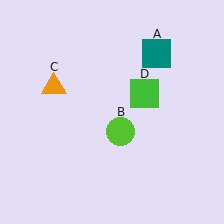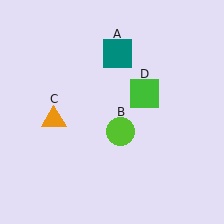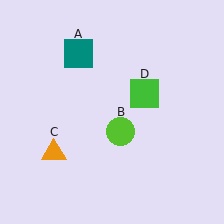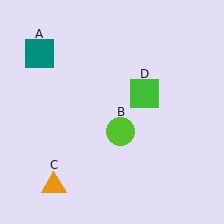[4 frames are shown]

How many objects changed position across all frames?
2 objects changed position: teal square (object A), orange triangle (object C).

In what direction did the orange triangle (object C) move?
The orange triangle (object C) moved down.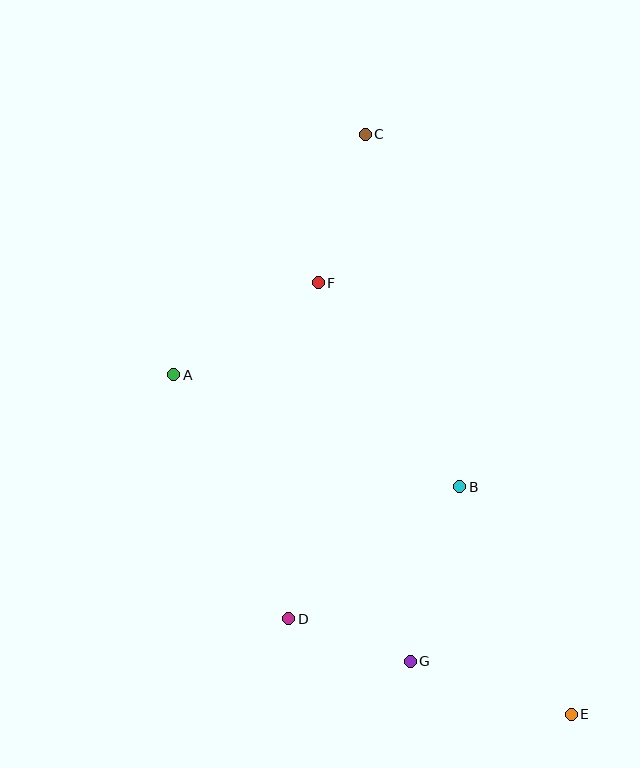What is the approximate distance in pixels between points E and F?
The distance between E and F is approximately 500 pixels.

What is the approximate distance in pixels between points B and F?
The distance between B and F is approximately 248 pixels.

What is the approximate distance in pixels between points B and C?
The distance between B and C is approximately 365 pixels.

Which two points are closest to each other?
Points D and G are closest to each other.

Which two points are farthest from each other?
Points C and E are farthest from each other.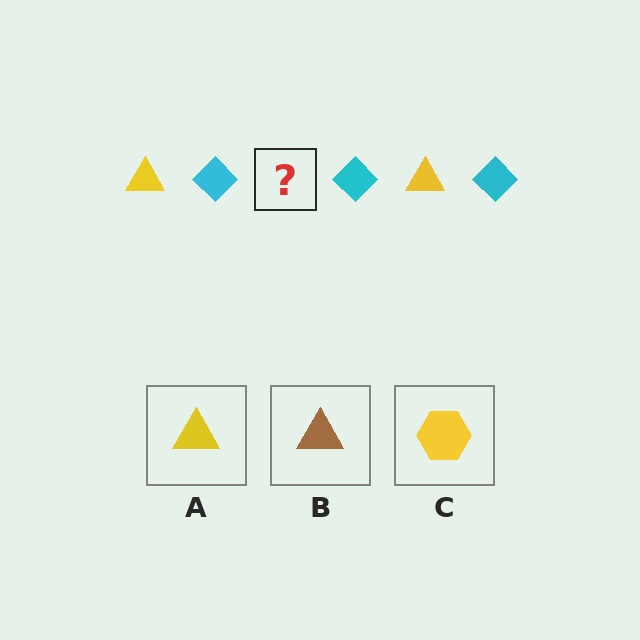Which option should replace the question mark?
Option A.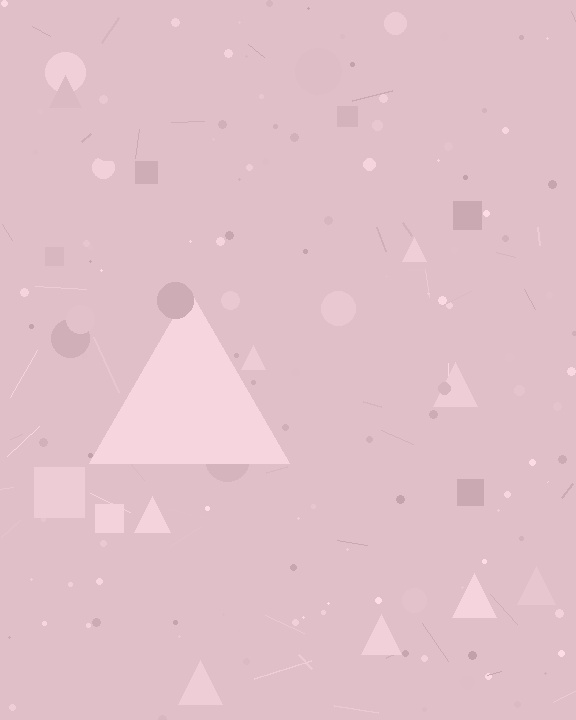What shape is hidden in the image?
A triangle is hidden in the image.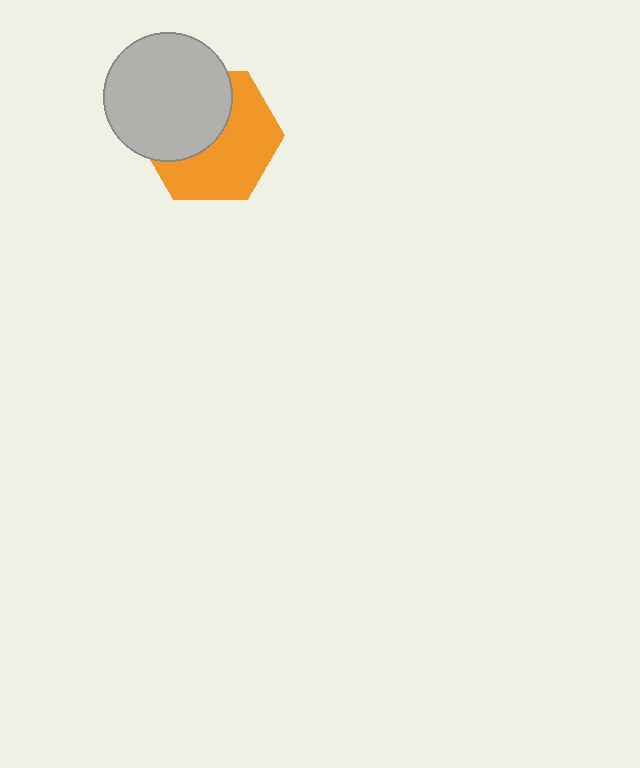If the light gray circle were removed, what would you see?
You would see the complete orange hexagon.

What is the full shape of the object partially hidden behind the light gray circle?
The partially hidden object is an orange hexagon.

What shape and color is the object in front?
The object in front is a light gray circle.